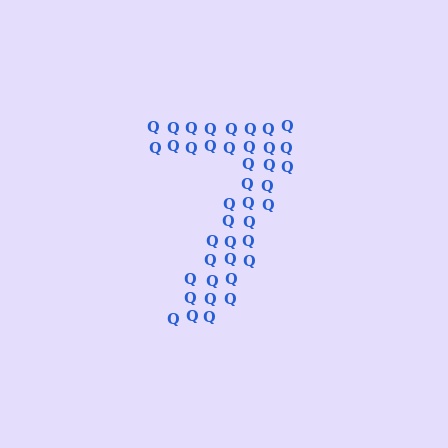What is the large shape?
The large shape is the digit 7.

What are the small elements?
The small elements are letter Q's.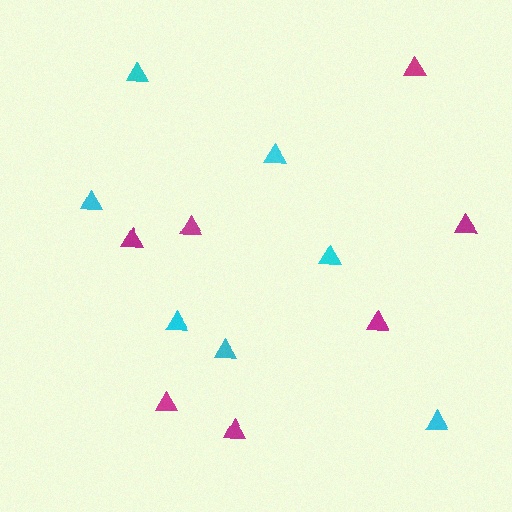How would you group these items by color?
There are 2 groups: one group of cyan triangles (7) and one group of magenta triangles (7).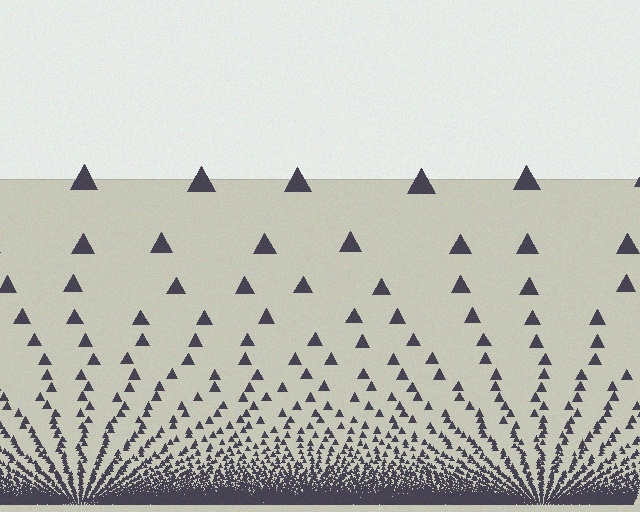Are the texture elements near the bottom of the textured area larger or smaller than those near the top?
Smaller. The gradient is inverted — elements near the bottom are smaller and denser.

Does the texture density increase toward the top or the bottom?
Density increases toward the bottom.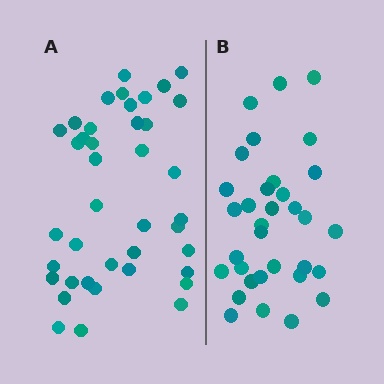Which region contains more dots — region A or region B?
Region A (the left region) has more dots.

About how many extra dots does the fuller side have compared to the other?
Region A has roughly 8 or so more dots than region B.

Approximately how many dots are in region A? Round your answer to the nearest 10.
About 40 dots.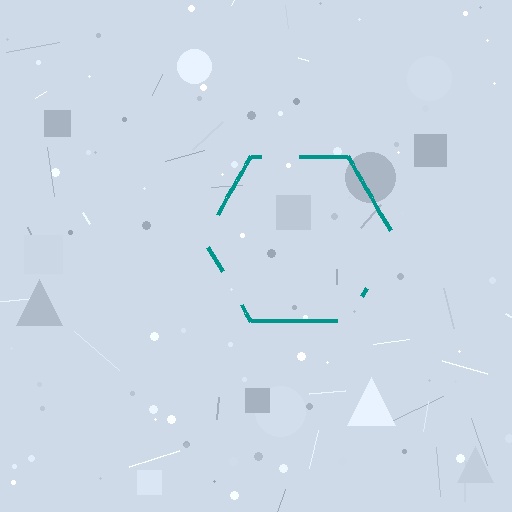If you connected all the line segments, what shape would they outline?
They would outline a hexagon.